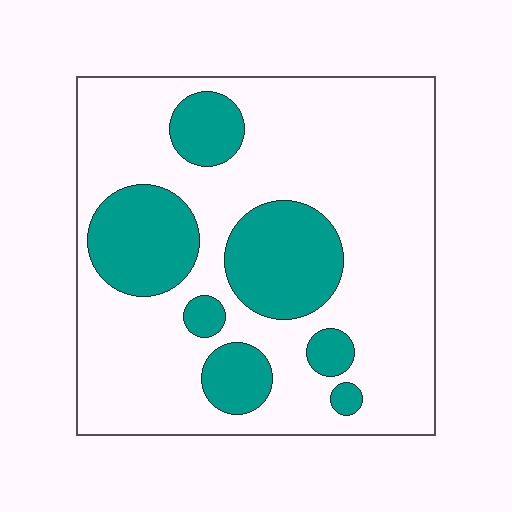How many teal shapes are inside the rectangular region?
7.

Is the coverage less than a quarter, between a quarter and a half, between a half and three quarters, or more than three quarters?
Between a quarter and a half.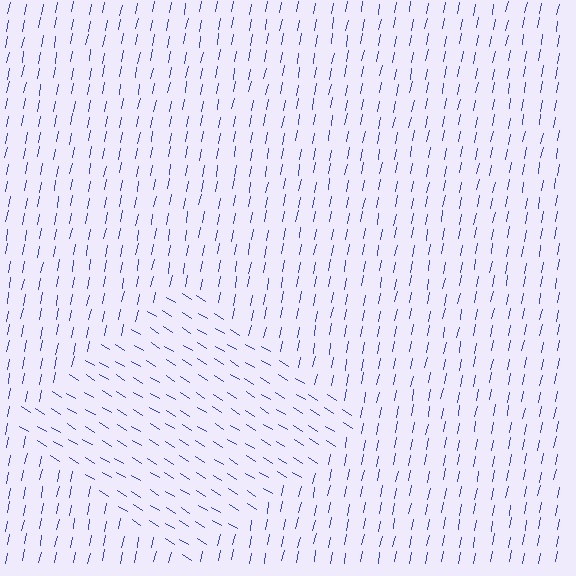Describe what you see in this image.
The image is filled with small blue line segments. A diamond region in the image has lines oriented differently from the surrounding lines, creating a visible texture boundary.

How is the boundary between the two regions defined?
The boundary is defined purely by a change in line orientation (approximately 69 degrees difference). All lines are the same color and thickness.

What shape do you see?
I see a diamond.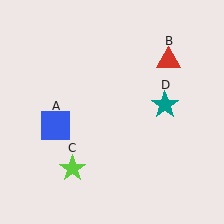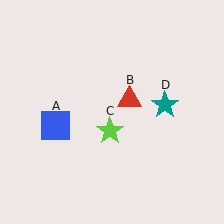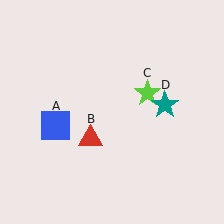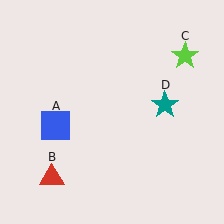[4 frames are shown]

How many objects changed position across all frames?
2 objects changed position: red triangle (object B), lime star (object C).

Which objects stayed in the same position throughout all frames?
Blue square (object A) and teal star (object D) remained stationary.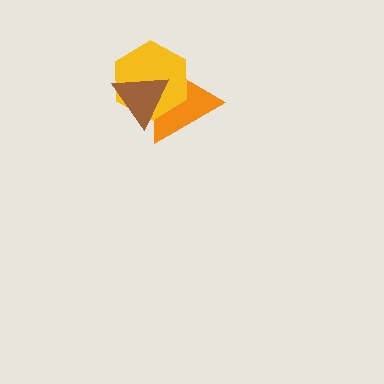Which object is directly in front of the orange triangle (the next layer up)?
The yellow hexagon is directly in front of the orange triangle.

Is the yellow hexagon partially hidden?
Yes, it is partially covered by another shape.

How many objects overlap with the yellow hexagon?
2 objects overlap with the yellow hexagon.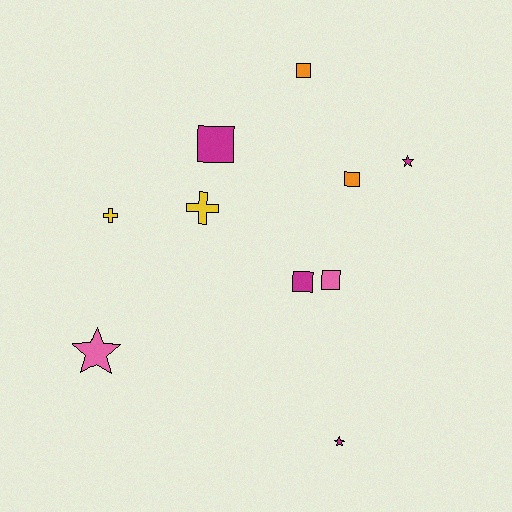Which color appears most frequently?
Magenta, with 4 objects.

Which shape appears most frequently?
Square, with 5 objects.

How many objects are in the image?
There are 10 objects.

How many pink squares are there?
There is 1 pink square.